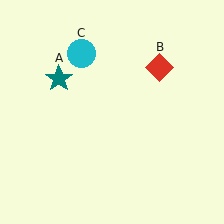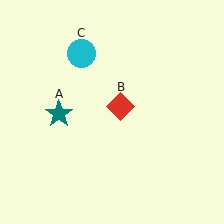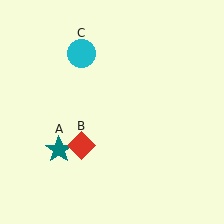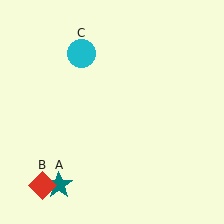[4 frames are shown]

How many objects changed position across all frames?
2 objects changed position: teal star (object A), red diamond (object B).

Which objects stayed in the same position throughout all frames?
Cyan circle (object C) remained stationary.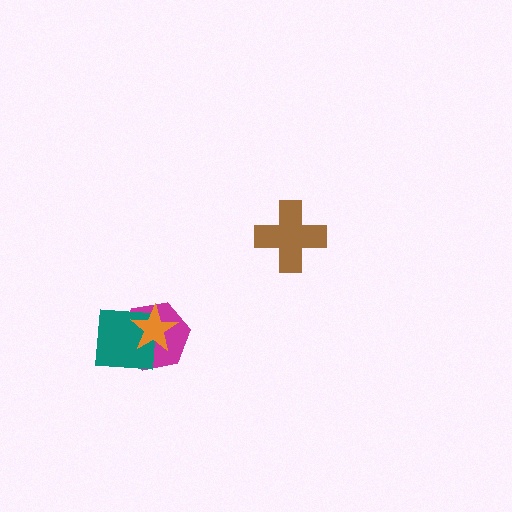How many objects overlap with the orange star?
2 objects overlap with the orange star.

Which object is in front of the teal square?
The orange star is in front of the teal square.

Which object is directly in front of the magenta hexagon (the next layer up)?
The teal square is directly in front of the magenta hexagon.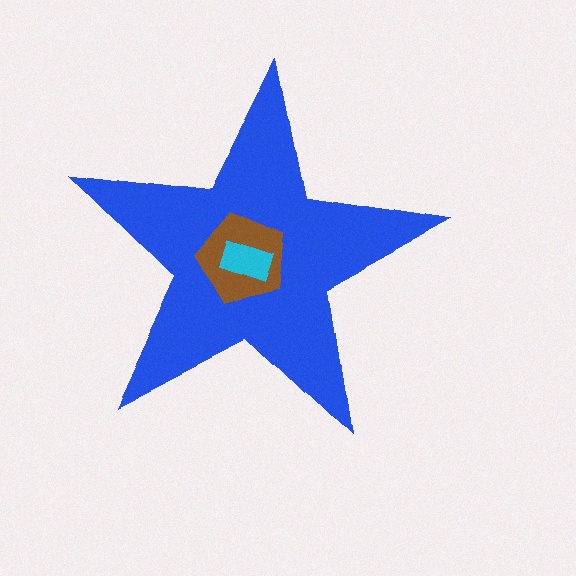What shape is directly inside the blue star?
The brown pentagon.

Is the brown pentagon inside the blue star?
Yes.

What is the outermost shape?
The blue star.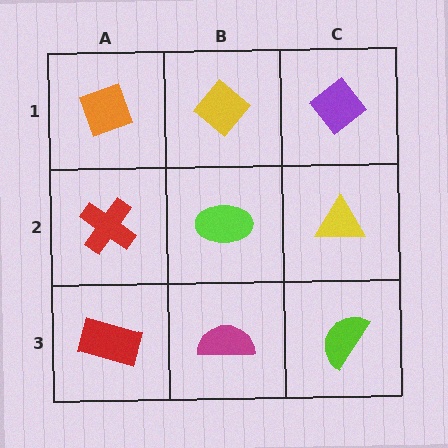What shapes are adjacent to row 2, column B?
A yellow diamond (row 1, column B), a magenta semicircle (row 3, column B), a red cross (row 2, column A), a yellow triangle (row 2, column C).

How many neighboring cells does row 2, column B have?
4.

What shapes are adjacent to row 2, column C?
A purple diamond (row 1, column C), a lime semicircle (row 3, column C), a lime ellipse (row 2, column B).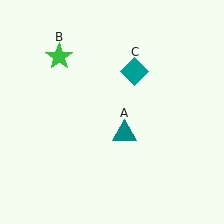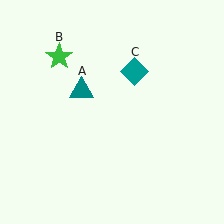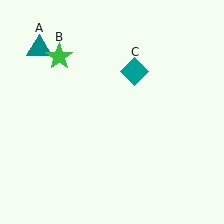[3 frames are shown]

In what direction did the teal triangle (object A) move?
The teal triangle (object A) moved up and to the left.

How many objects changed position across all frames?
1 object changed position: teal triangle (object A).